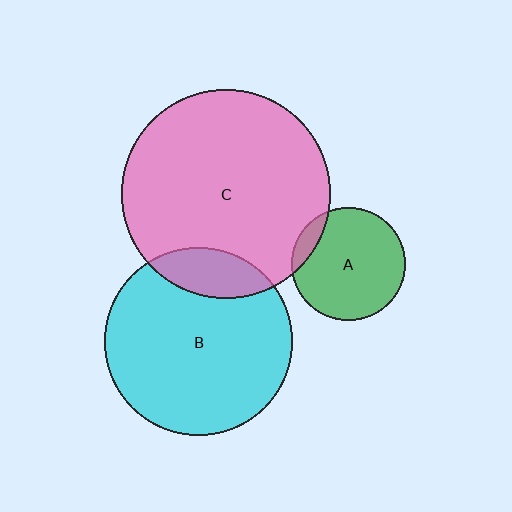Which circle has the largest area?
Circle C (pink).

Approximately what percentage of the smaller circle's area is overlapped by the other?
Approximately 10%.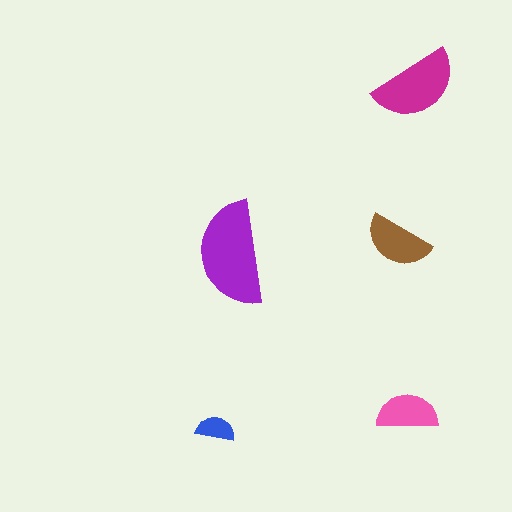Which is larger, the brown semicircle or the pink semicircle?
The brown one.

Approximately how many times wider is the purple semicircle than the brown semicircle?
About 1.5 times wider.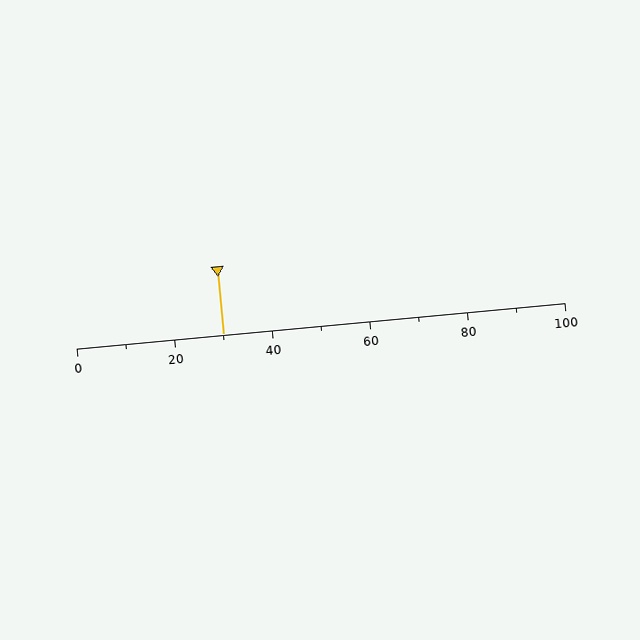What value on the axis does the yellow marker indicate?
The marker indicates approximately 30.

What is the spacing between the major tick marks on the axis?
The major ticks are spaced 20 apart.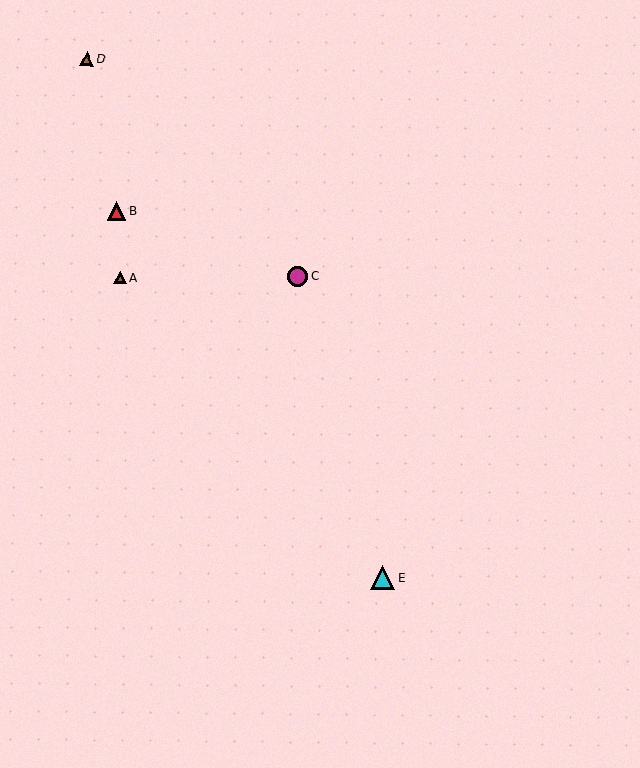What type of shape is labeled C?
Shape C is a magenta circle.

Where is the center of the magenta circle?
The center of the magenta circle is at (298, 276).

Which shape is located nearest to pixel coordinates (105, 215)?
The red triangle (labeled B) at (116, 211) is nearest to that location.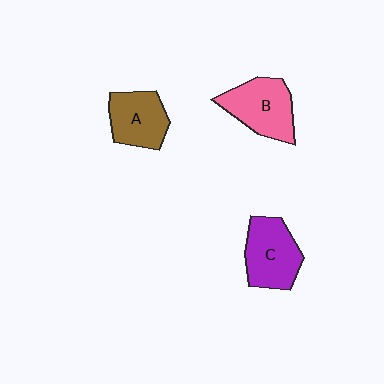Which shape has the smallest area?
Shape A (brown).